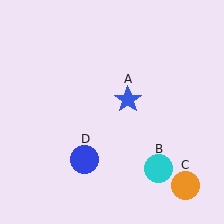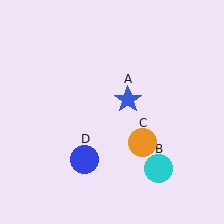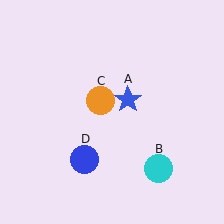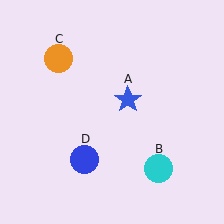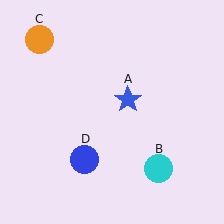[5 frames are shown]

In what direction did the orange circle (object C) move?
The orange circle (object C) moved up and to the left.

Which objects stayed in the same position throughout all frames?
Blue star (object A) and cyan circle (object B) and blue circle (object D) remained stationary.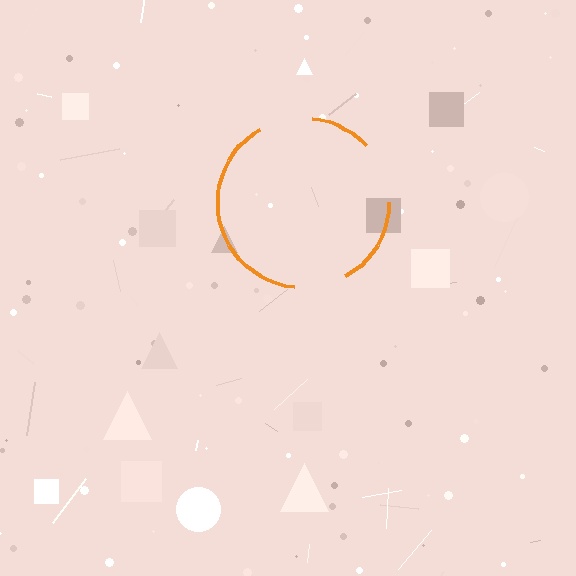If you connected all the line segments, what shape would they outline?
They would outline a circle.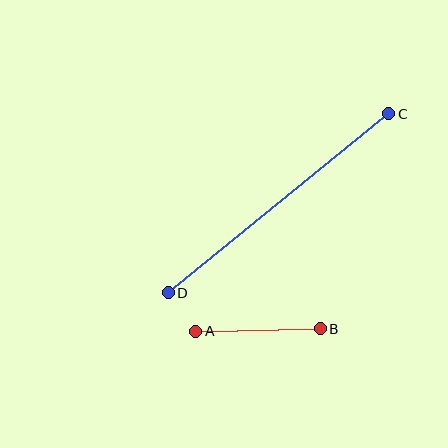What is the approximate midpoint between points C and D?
The midpoint is at approximately (278, 203) pixels.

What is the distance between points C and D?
The distance is approximately 284 pixels.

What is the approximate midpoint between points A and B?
The midpoint is at approximately (258, 330) pixels.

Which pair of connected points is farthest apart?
Points C and D are farthest apart.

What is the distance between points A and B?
The distance is approximately 125 pixels.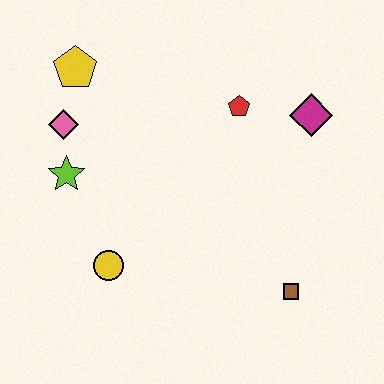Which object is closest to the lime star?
The pink diamond is closest to the lime star.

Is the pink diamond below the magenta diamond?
Yes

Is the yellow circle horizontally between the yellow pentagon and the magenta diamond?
Yes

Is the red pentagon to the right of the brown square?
No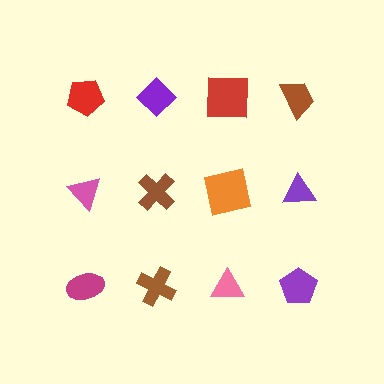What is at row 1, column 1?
A red pentagon.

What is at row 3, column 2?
A brown cross.